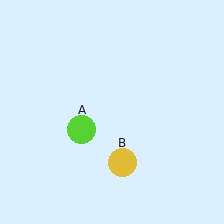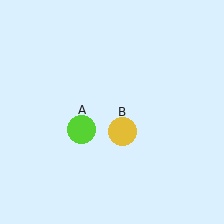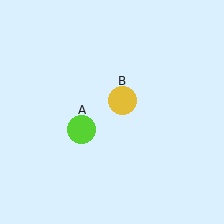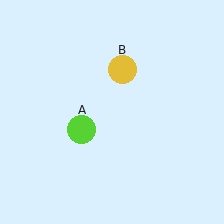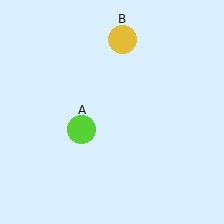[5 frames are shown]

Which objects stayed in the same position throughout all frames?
Lime circle (object A) remained stationary.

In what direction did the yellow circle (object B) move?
The yellow circle (object B) moved up.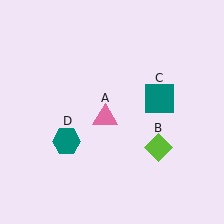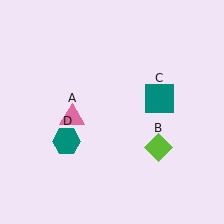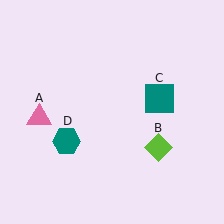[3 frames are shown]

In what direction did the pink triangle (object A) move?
The pink triangle (object A) moved left.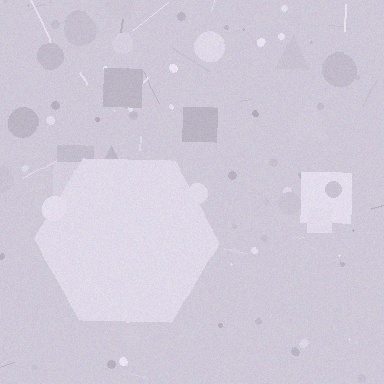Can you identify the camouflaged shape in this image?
The camouflaged shape is a hexagon.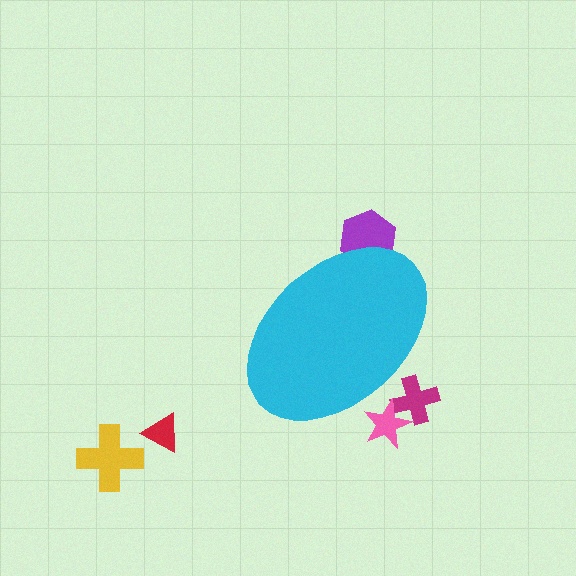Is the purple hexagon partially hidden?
Yes, the purple hexagon is partially hidden behind the cyan ellipse.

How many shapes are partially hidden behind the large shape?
3 shapes are partially hidden.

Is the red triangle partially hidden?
No, the red triangle is fully visible.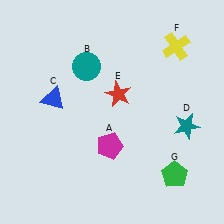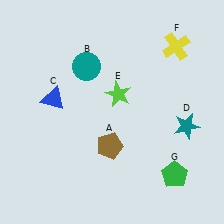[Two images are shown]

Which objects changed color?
A changed from magenta to brown. E changed from red to lime.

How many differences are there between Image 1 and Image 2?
There are 2 differences between the two images.